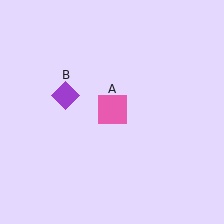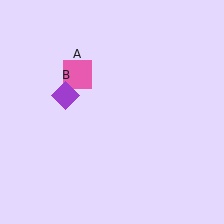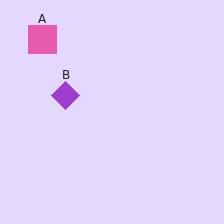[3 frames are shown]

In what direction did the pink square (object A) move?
The pink square (object A) moved up and to the left.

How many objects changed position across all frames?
1 object changed position: pink square (object A).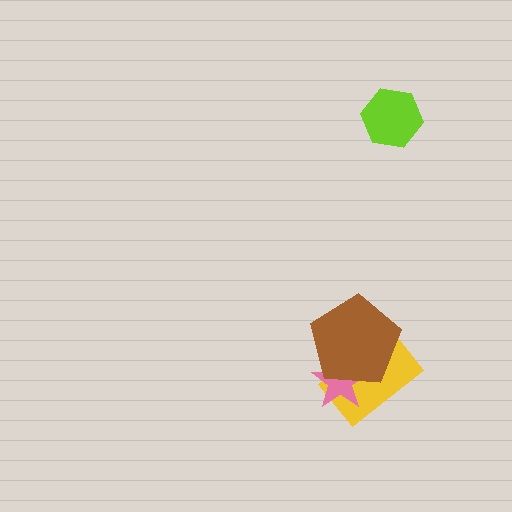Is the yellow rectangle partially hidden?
Yes, it is partially covered by another shape.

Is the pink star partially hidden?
Yes, it is partially covered by another shape.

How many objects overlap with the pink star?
2 objects overlap with the pink star.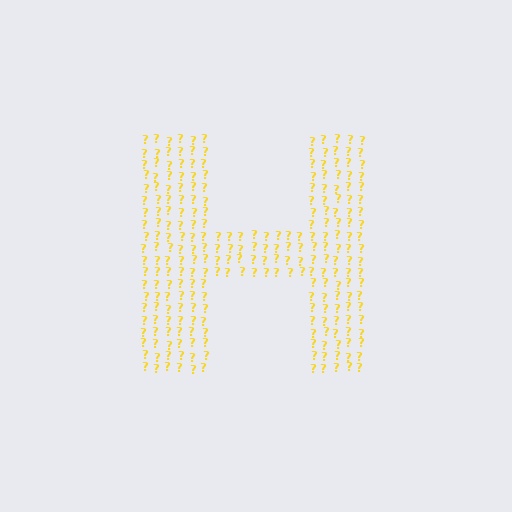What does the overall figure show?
The overall figure shows the letter H.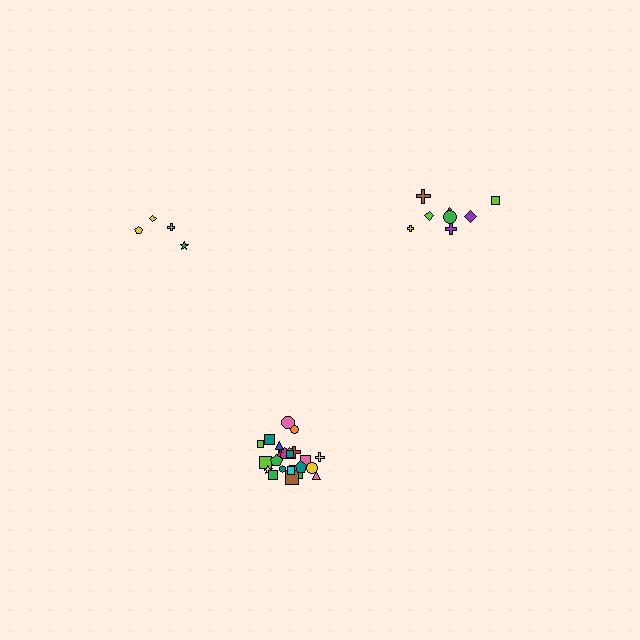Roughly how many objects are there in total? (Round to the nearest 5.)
Roughly 35 objects in total.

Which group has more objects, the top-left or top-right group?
The top-right group.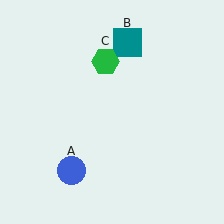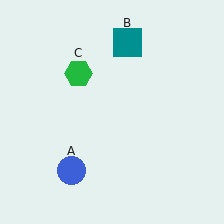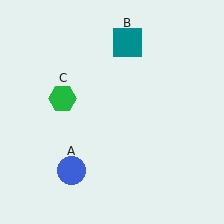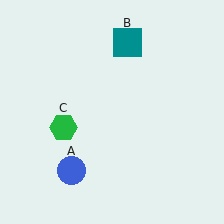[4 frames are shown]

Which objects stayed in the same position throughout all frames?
Blue circle (object A) and teal square (object B) remained stationary.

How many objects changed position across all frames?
1 object changed position: green hexagon (object C).